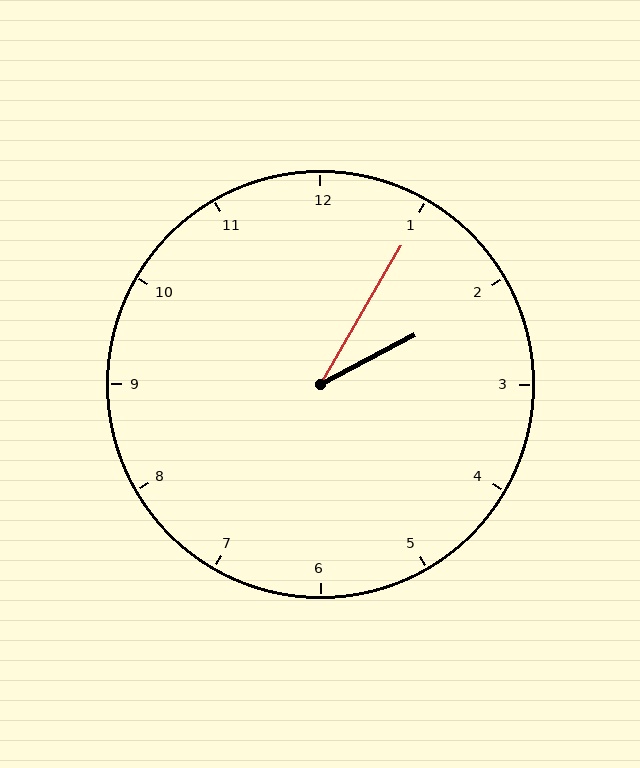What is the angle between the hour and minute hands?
Approximately 32 degrees.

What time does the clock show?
2:05.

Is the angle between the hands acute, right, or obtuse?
It is acute.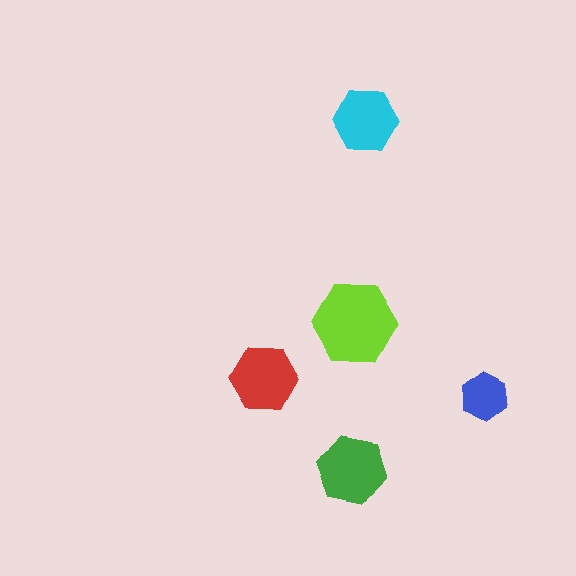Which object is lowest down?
The green hexagon is bottommost.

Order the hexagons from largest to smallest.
the lime one, the green one, the red one, the cyan one, the blue one.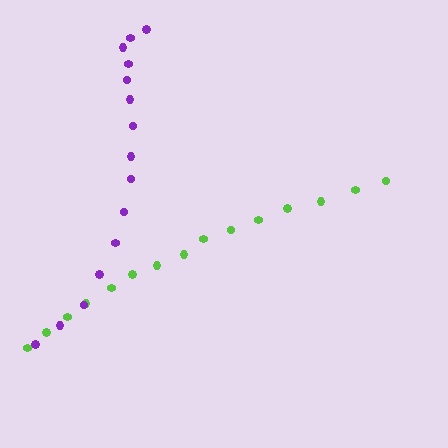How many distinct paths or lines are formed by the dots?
There are 2 distinct paths.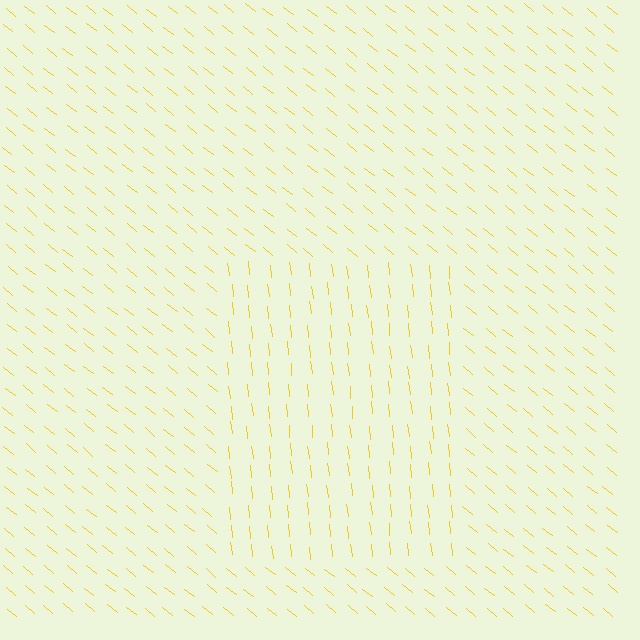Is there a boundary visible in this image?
Yes, there is a texture boundary formed by a change in line orientation.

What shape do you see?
I see a rectangle.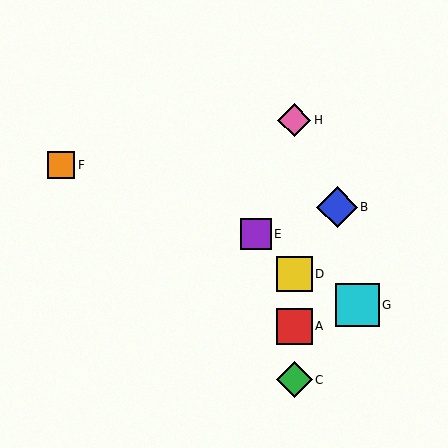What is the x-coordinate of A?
Object A is at x≈294.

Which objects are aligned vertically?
Objects A, C, D, H are aligned vertically.